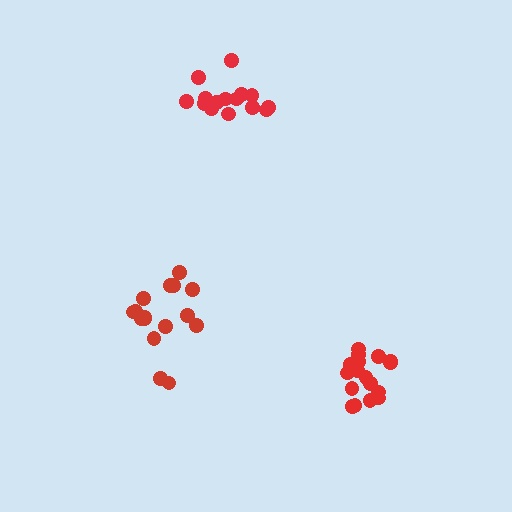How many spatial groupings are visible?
There are 3 spatial groupings.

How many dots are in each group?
Group 1: 16 dots, Group 2: 15 dots, Group 3: 17 dots (48 total).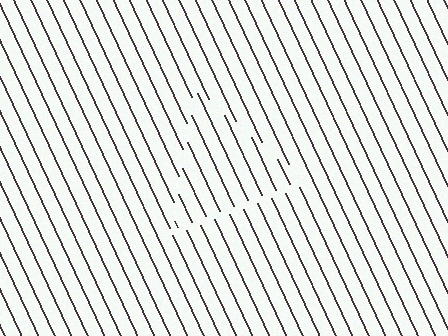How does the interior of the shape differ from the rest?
The interior of the shape contains the same grating, shifted by half a period — the contour is defined by the phase discontinuity where line-ends from the inner and outer gratings abut.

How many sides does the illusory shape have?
3 sides — the line-ends trace a triangle.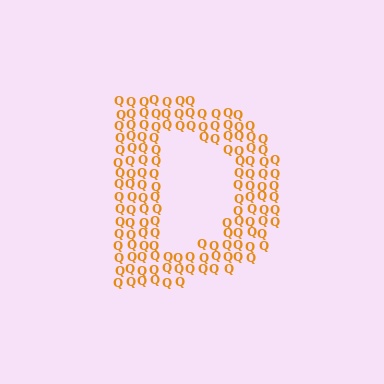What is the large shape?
The large shape is the letter D.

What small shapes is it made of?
It is made of small letter Q's.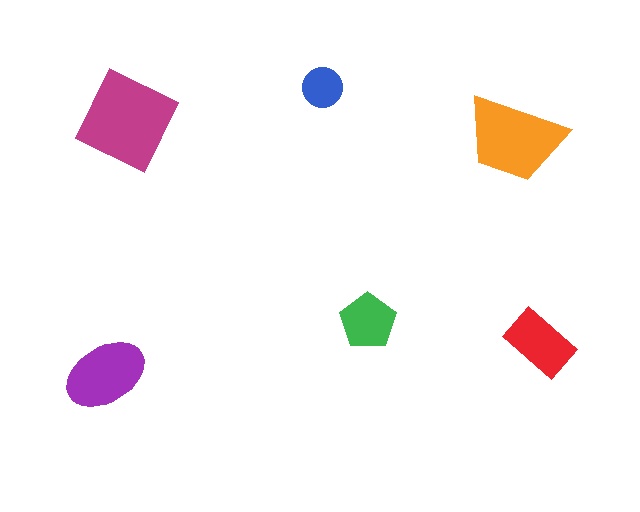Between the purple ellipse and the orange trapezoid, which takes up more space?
The orange trapezoid.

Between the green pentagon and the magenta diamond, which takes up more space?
The magenta diamond.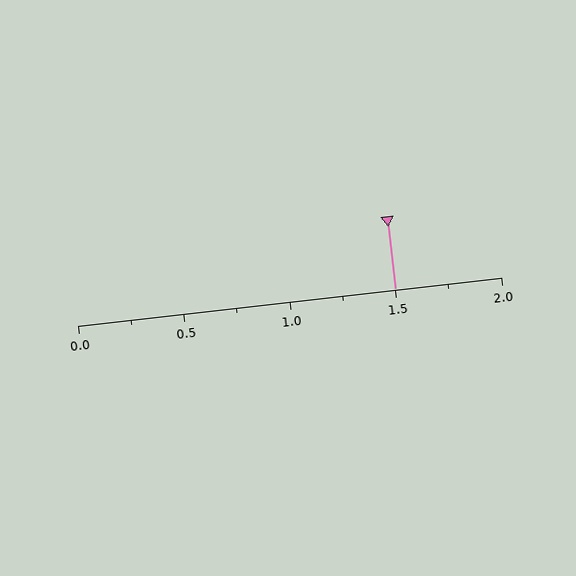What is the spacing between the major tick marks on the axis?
The major ticks are spaced 0.5 apart.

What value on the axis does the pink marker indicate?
The marker indicates approximately 1.5.